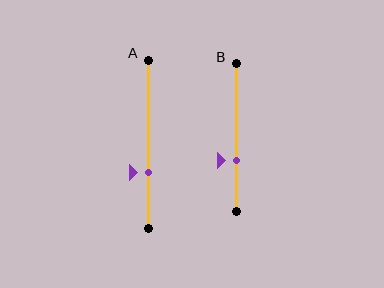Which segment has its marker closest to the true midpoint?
Segment B has its marker closest to the true midpoint.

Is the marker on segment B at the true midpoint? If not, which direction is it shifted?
No, the marker on segment B is shifted downward by about 15% of the segment length.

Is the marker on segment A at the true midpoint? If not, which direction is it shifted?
No, the marker on segment A is shifted downward by about 17% of the segment length.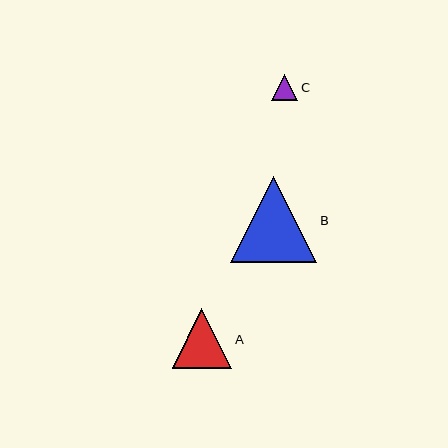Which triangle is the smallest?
Triangle C is the smallest with a size of approximately 26 pixels.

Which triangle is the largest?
Triangle B is the largest with a size of approximately 86 pixels.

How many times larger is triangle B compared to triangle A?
Triangle B is approximately 1.5 times the size of triangle A.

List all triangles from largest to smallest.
From largest to smallest: B, A, C.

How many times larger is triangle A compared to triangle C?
Triangle A is approximately 2.3 times the size of triangle C.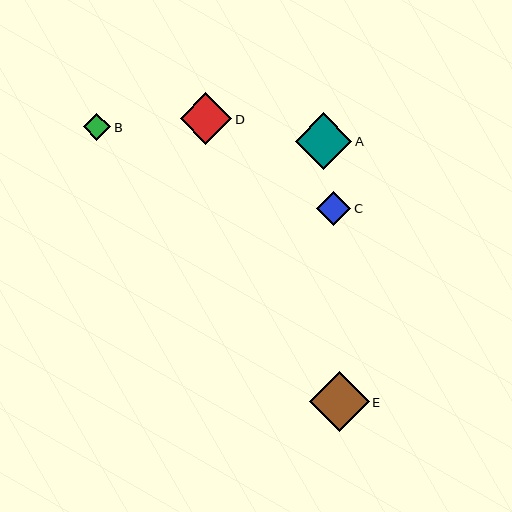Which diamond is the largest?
Diamond E is the largest with a size of approximately 60 pixels.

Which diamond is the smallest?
Diamond B is the smallest with a size of approximately 27 pixels.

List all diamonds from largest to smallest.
From largest to smallest: E, A, D, C, B.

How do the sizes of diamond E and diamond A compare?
Diamond E and diamond A are approximately the same size.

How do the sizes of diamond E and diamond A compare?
Diamond E and diamond A are approximately the same size.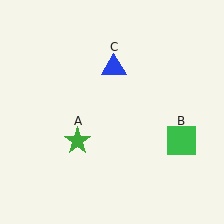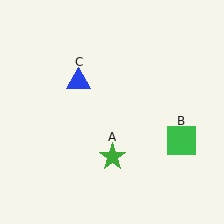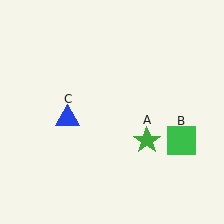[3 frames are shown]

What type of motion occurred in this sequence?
The green star (object A), blue triangle (object C) rotated counterclockwise around the center of the scene.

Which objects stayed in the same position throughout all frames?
Green square (object B) remained stationary.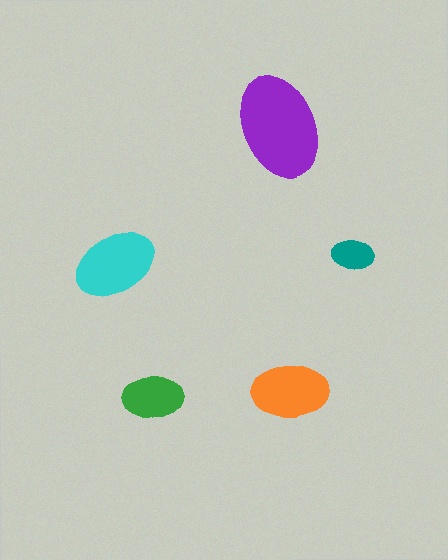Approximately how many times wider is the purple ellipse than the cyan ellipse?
About 1.5 times wider.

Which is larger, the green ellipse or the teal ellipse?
The green one.